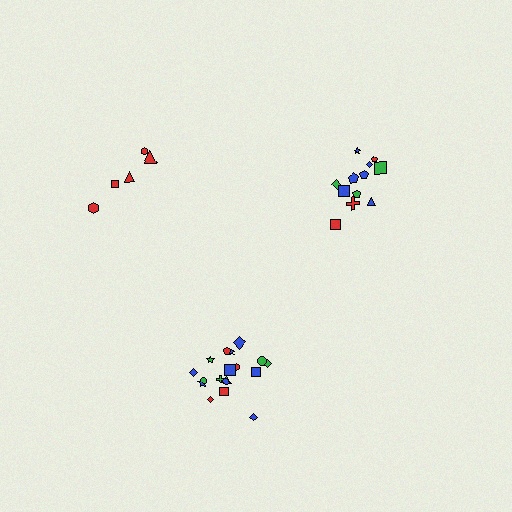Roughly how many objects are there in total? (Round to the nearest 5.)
Roughly 35 objects in total.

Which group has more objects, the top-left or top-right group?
The top-right group.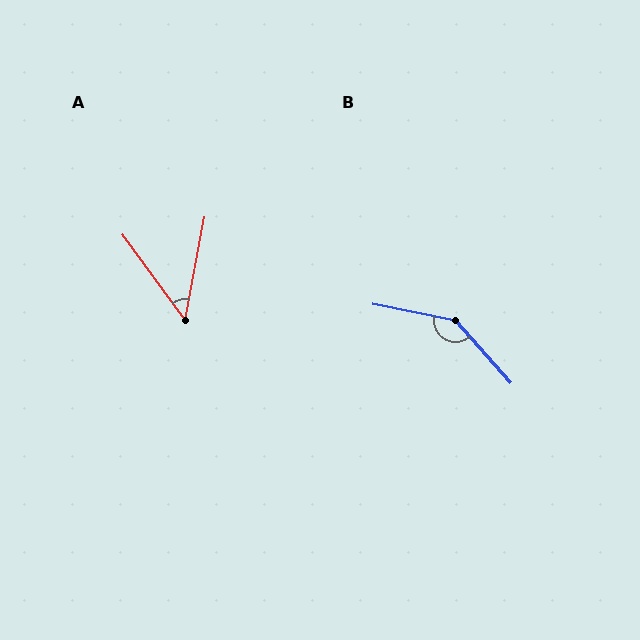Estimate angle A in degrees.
Approximately 47 degrees.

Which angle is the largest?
B, at approximately 143 degrees.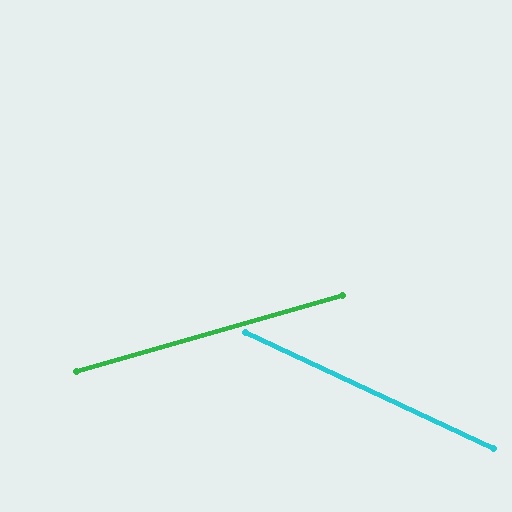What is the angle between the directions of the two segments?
Approximately 41 degrees.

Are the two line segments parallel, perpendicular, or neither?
Neither parallel nor perpendicular — they differ by about 41°.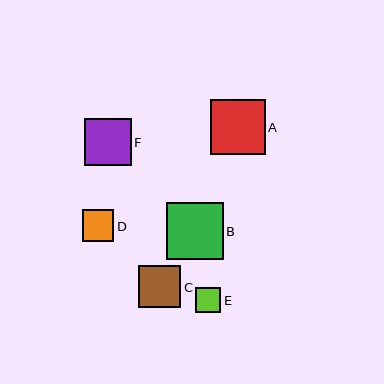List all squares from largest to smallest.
From largest to smallest: B, A, F, C, D, E.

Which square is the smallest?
Square E is the smallest with a size of approximately 25 pixels.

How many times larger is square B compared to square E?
Square B is approximately 2.3 times the size of square E.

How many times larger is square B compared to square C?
Square B is approximately 1.3 times the size of square C.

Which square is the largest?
Square B is the largest with a size of approximately 57 pixels.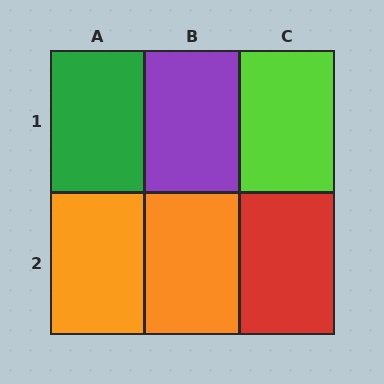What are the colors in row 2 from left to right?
Orange, orange, red.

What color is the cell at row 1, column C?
Lime.